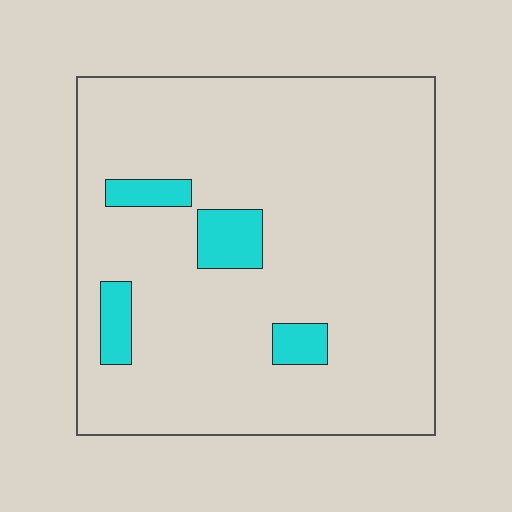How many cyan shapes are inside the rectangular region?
4.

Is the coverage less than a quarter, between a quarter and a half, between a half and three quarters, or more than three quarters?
Less than a quarter.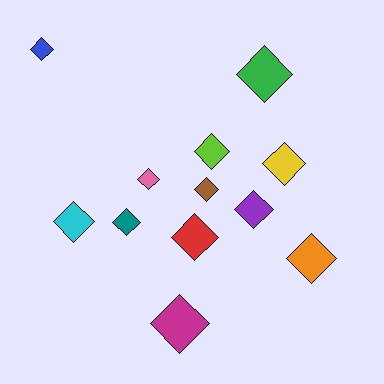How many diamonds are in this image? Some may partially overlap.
There are 12 diamonds.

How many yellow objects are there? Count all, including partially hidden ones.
There is 1 yellow object.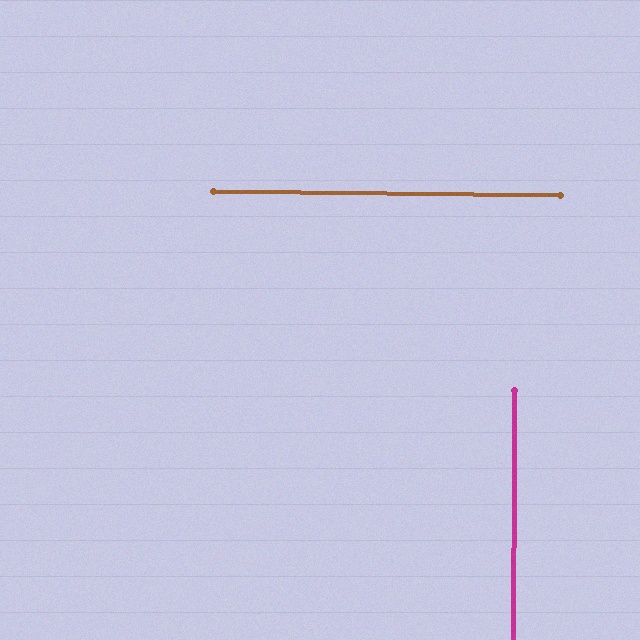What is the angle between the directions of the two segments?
Approximately 90 degrees.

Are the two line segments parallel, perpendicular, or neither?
Perpendicular — they meet at approximately 90°.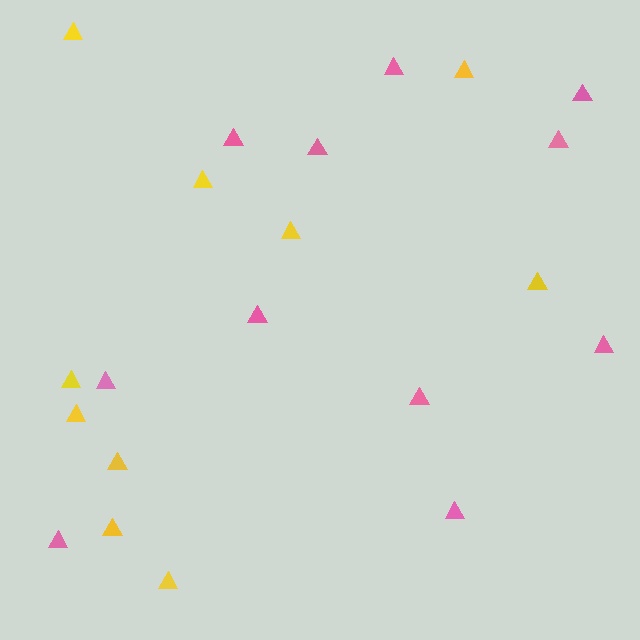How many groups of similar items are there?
There are 2 groups: one group of yellow triangles (10) and one group of pink triangles (11).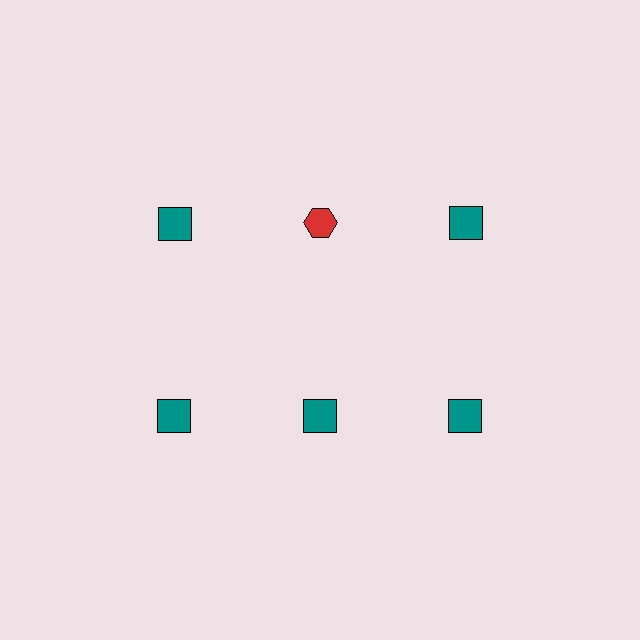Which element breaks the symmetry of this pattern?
The red hexagon in the top row, second from left column breaks the symmetry. All other shapes are teal squares.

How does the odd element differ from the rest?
It differs in both color (red instead of teal) and shape (hexagon instead of square).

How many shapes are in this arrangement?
There are 6 shapes arranged in a grid pattern.